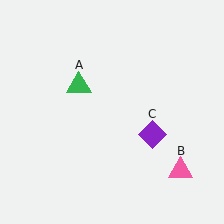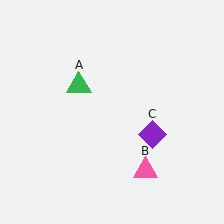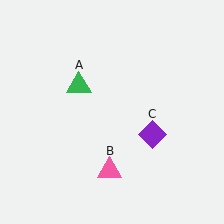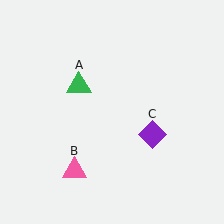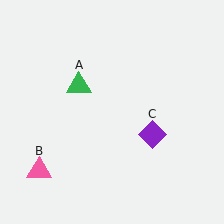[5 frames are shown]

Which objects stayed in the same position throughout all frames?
Green triangle (object A) and purple diamond (object C) remained stationary.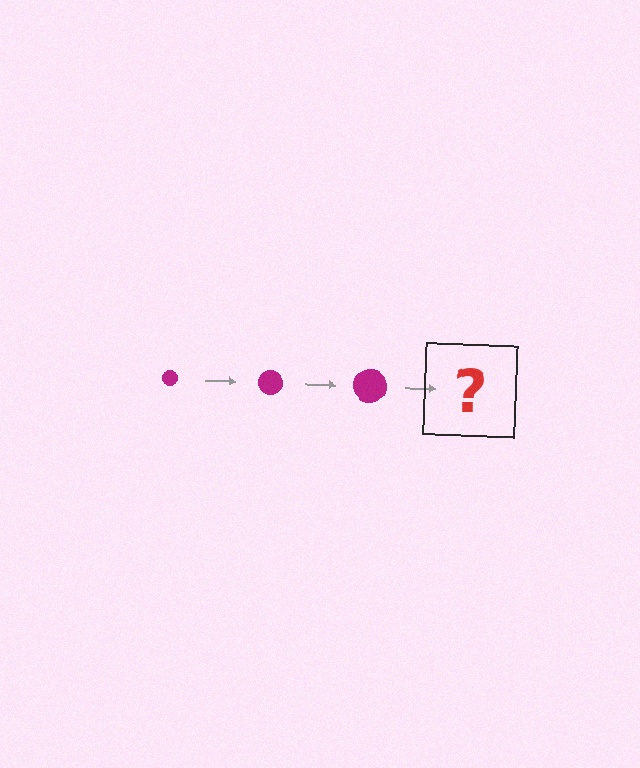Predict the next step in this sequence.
The next step is a magenta circle, larger than the previous one.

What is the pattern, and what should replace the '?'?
The pattern is that the circle gets progressively larger each step. The '?' should be a magenta circle, larger than the previous one.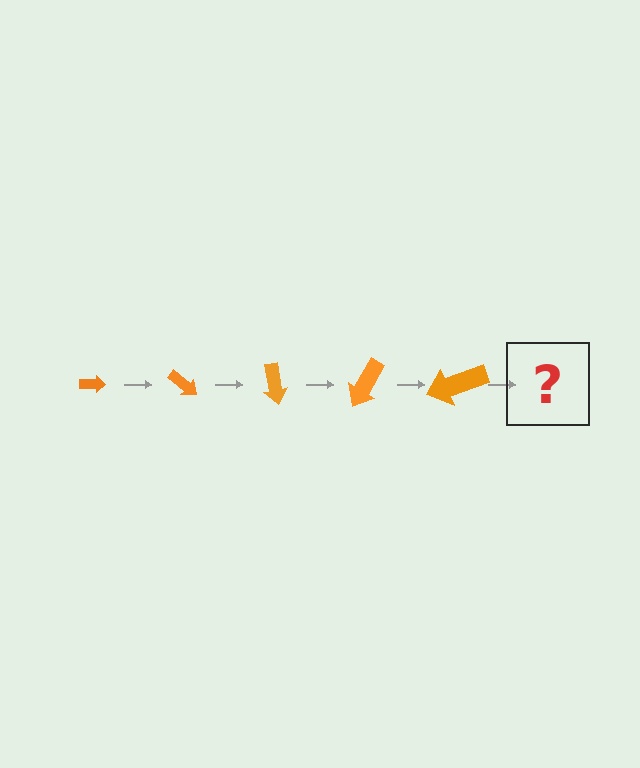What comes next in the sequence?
The next element should be an arrow, larger than the previous one and rotated 200 degrees from the start.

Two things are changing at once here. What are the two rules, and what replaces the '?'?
The two rules are that the arrow grows larger each step and it rotates 40 degrees each step. The '?' should be an arrow, larger than the previous one and rotated 200 degrees from the start.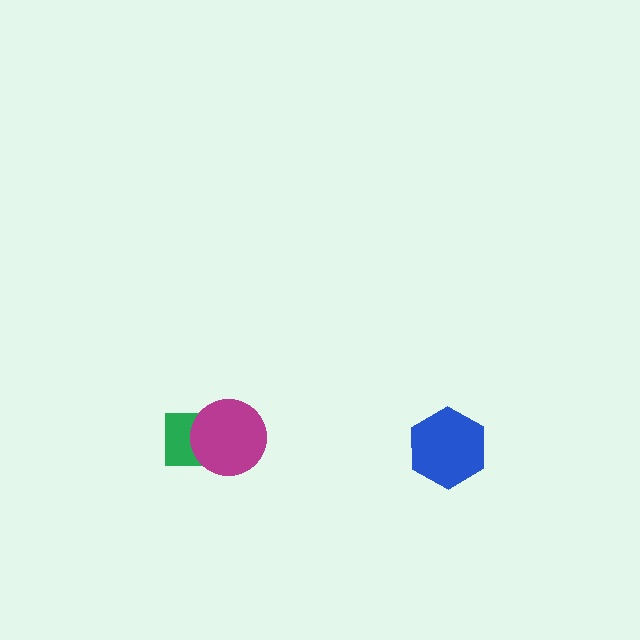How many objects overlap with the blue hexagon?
0 objects overlap with the blue hexagon.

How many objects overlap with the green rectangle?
1 object overlaps with the green rectangle.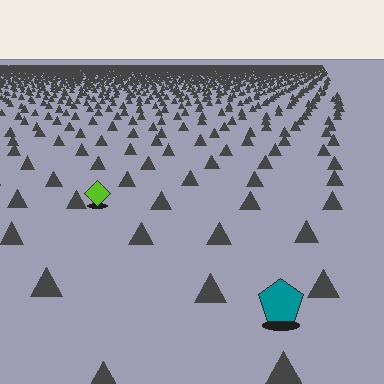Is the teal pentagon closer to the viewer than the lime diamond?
Yes. The teal pentagon is closer — you can tell from the texture gradient: the ground texture is coarser near it.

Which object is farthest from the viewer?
The lime diamond is farthest from the viewer. It appears smaller and the ground texture around it is denser.